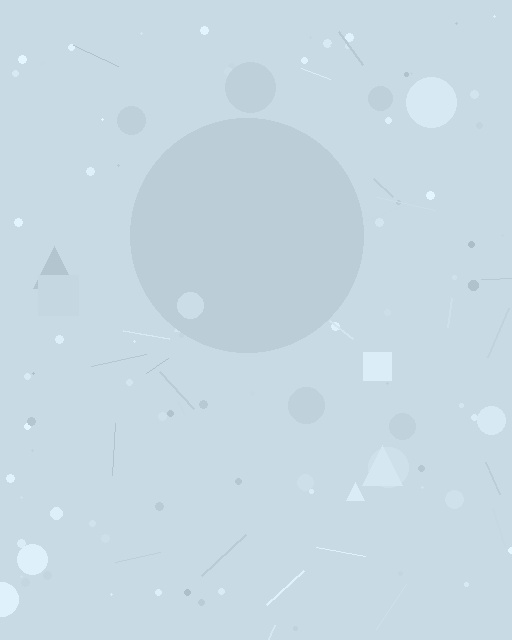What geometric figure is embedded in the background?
A circle is embedded in the background.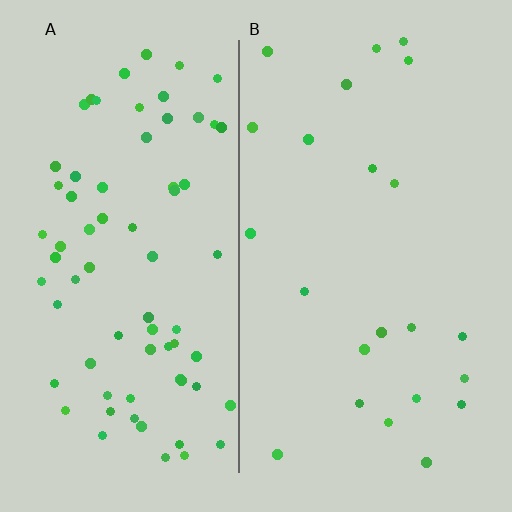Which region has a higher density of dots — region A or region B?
A (the left).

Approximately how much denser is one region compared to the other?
Approximately 3.2× — region A over region B.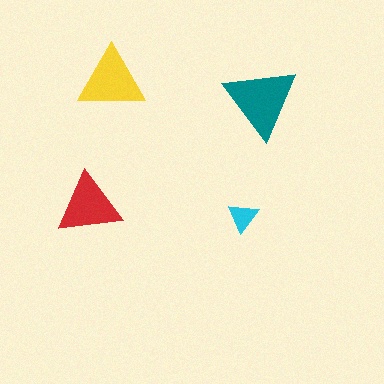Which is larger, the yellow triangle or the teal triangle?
The teal one.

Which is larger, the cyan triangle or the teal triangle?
The teal one.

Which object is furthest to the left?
The red triangle is leftmost.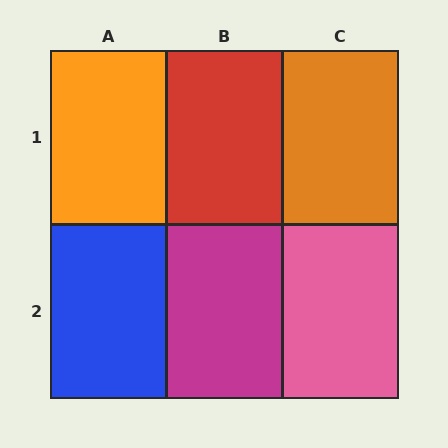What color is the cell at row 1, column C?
Orange.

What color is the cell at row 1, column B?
Red.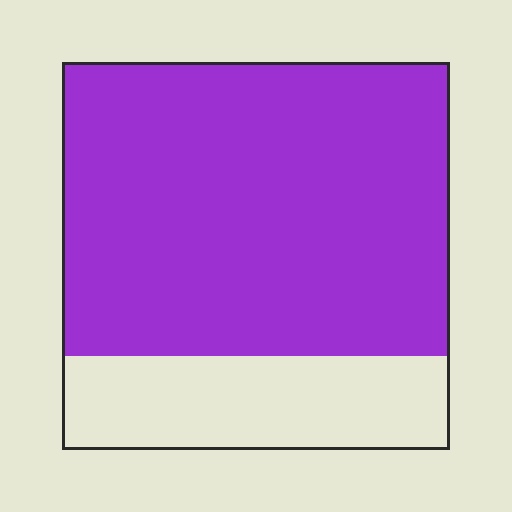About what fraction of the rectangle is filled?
About three quarters (3/4).